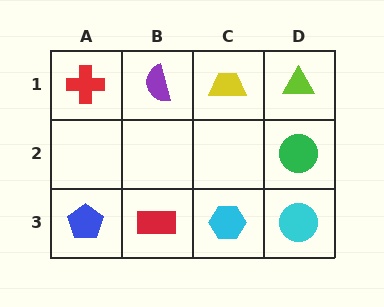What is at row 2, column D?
A green circle.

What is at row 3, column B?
A red rectangle.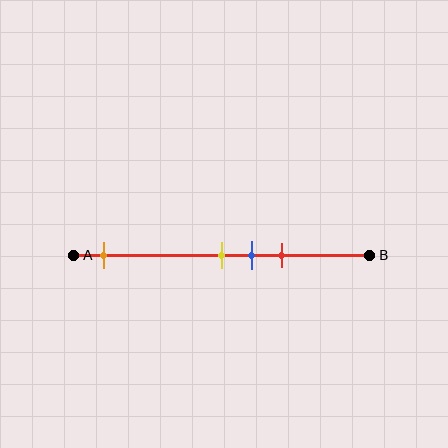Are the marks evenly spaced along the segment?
No, the marks are not evenly spaced.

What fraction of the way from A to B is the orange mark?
The orange mark is approximately 10% (0.1) of the way from A to B.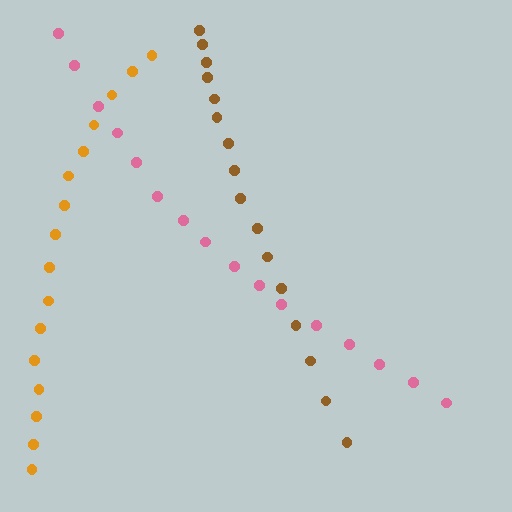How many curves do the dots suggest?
There are 3 distinct paths.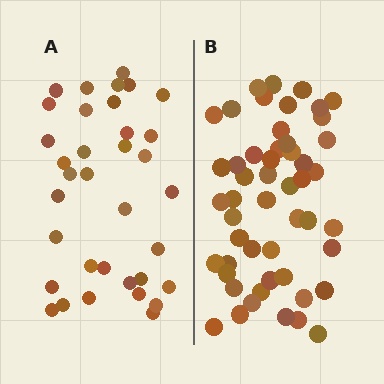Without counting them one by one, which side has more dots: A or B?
Region B (the right region) has more dots.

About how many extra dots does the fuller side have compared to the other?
Region B has approximately 15 more dots than region A.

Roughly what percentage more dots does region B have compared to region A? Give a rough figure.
About 45% more.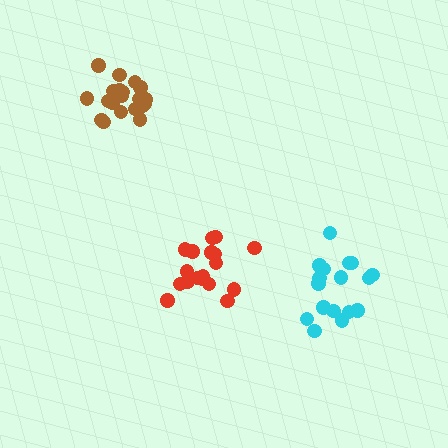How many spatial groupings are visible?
There are 3 spatial groupings.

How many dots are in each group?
Group 1: 18 dots, Group 2: 17 dots, Group 3: 20 dots (55 total).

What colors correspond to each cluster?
The clusters are colored: red, cyan, brown.